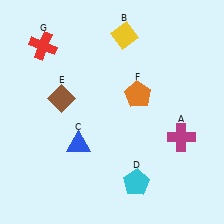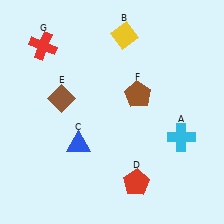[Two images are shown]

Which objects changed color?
A changed from magenta to cyan. D changed from cyan to red. F changed from orange to brown.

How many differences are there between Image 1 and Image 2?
There are 3 differences between the two images.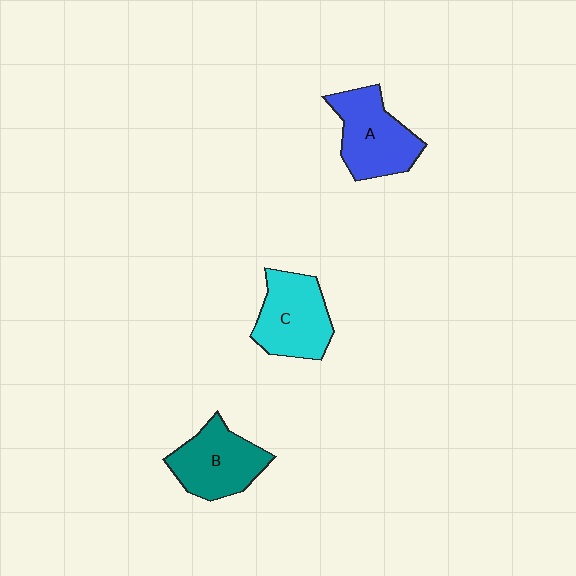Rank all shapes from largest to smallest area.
From largest to smallest: A (blue), C (cyan), B (teal).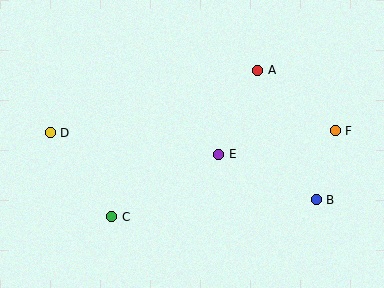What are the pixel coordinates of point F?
Point F is at (335, 131).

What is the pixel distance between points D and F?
The distance between D and F is 285 pixels.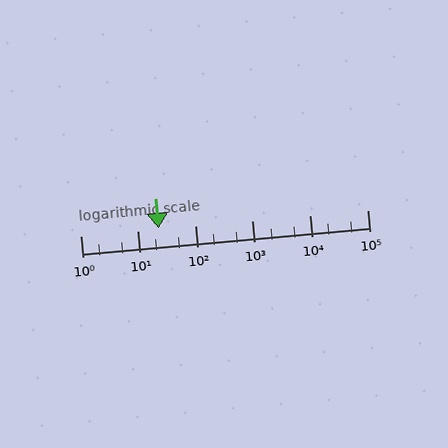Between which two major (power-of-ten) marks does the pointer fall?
The pointer is between 10 and 100.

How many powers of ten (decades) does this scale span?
The scale spans 5 decades, from 1 to 100000.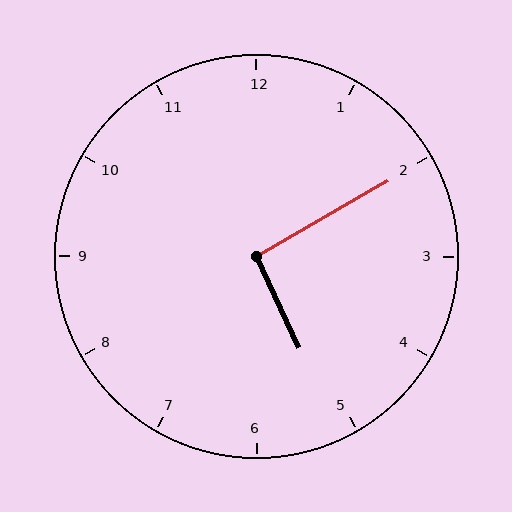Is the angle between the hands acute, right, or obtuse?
It is right.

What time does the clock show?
5:10.